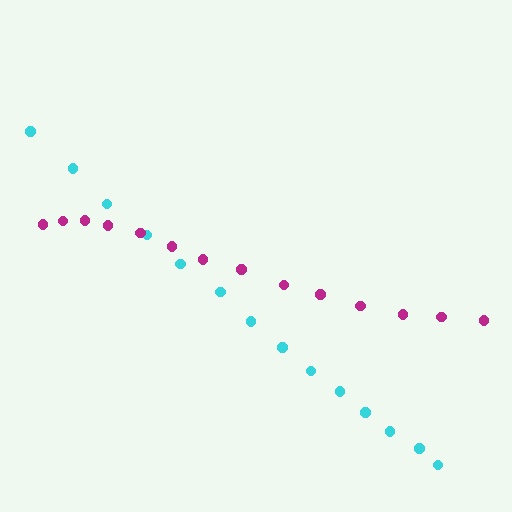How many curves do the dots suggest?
There are 2 distinct paths.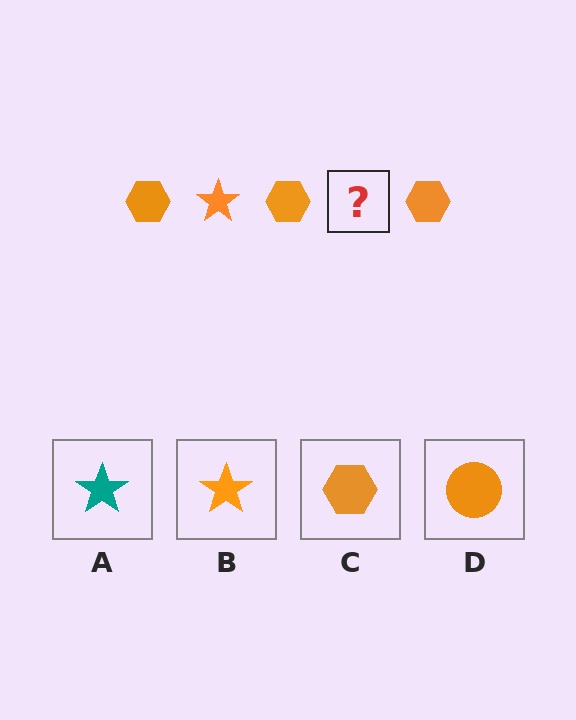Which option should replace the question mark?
Option B.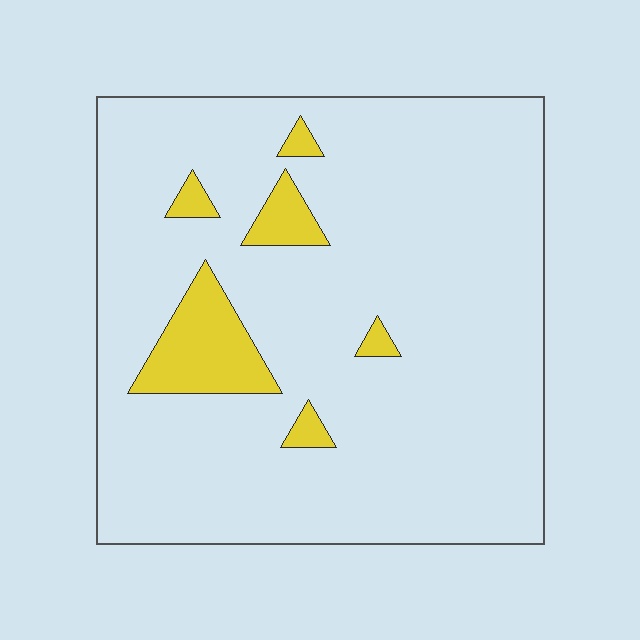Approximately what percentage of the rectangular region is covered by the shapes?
Approximately 10%.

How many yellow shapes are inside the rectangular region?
6.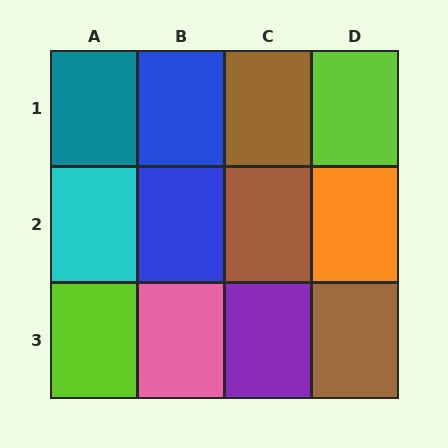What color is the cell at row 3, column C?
Purple.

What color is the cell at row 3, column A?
Lime.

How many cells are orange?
1 cell is orange.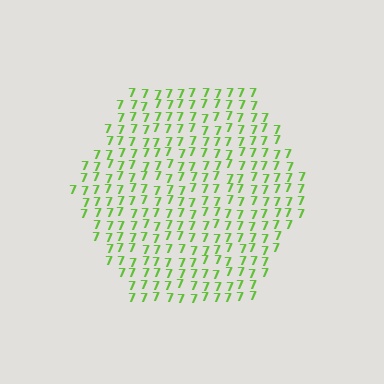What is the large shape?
The large shape is a hexagon.